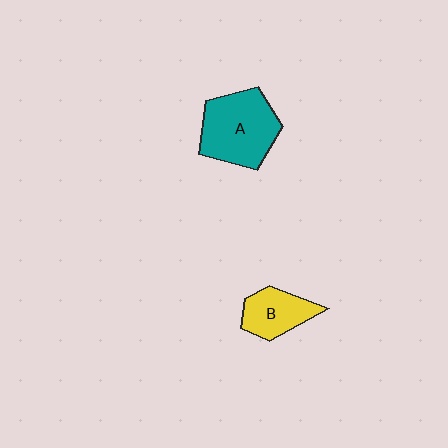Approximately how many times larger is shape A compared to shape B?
Approximately 1.7 times.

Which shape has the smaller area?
Shape B (yellow).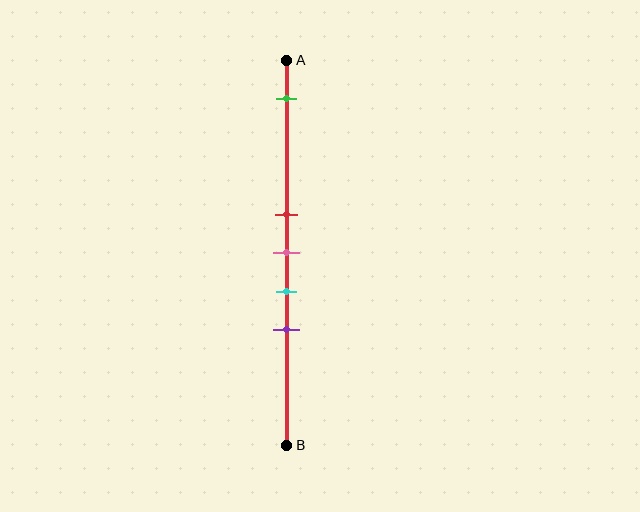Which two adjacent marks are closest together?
The red and pink marks are the closest adjacent pair.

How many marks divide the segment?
There are 5 marks dividing the segment.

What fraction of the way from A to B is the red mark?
The red mark is approximately 40% (0.4) of the way from A to B.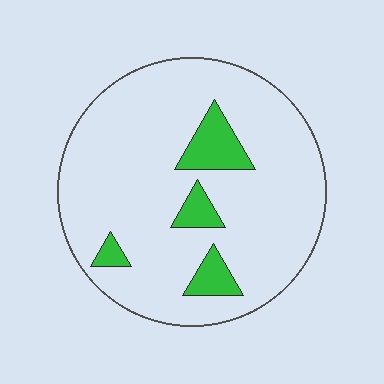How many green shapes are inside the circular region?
4.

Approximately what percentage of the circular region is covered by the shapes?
Approximately 10%.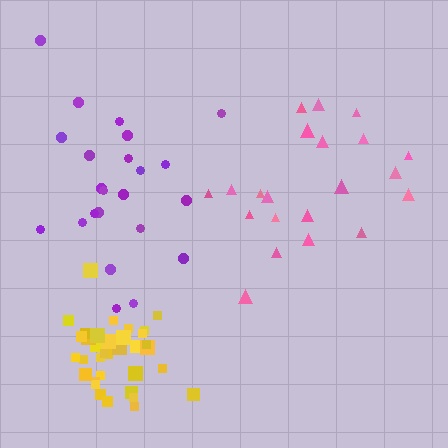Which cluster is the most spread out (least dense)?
Pink.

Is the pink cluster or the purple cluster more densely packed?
Purple.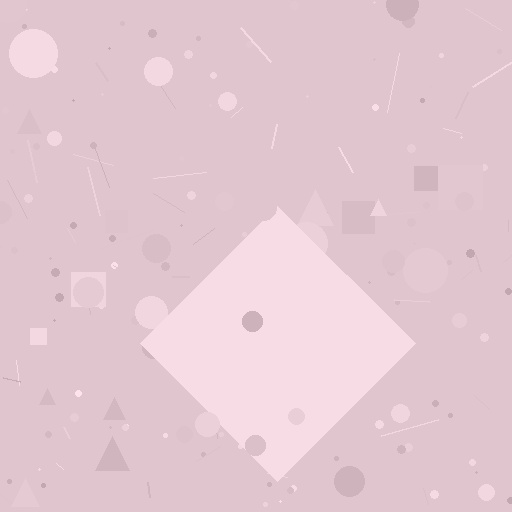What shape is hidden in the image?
A diamond is hidden in the image.